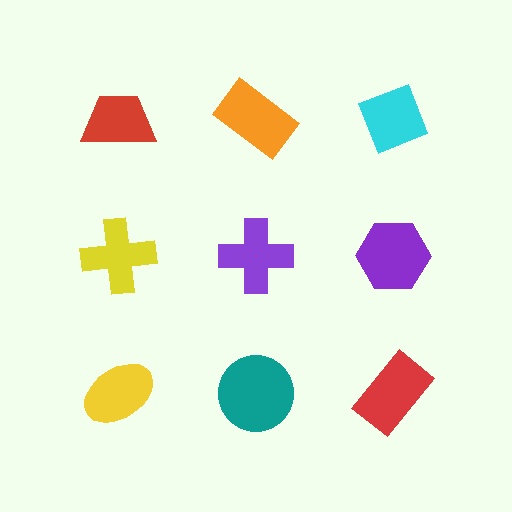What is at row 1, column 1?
A red trapezoid.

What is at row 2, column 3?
A purple hexagon.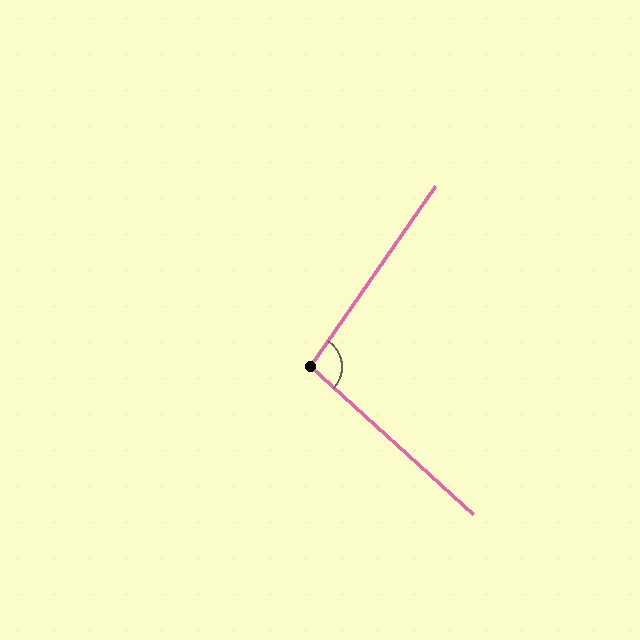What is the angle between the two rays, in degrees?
Approximately 98 degrees.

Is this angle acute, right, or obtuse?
It is obtuse.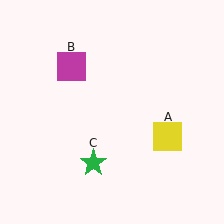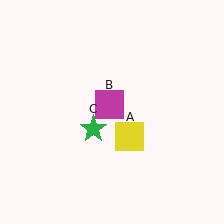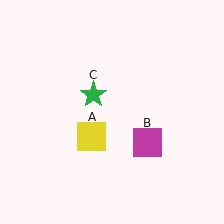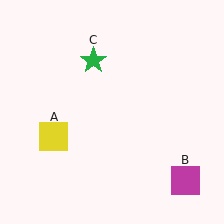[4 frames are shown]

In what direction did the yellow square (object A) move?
The yellow square (object A) moved left.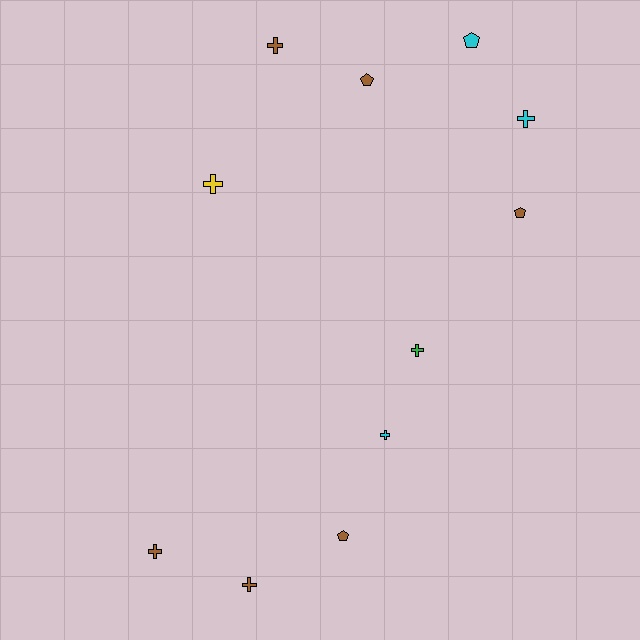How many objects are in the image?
There are 11 objects.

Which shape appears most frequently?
Cross, with 7 objects.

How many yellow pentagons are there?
There are no yellow pentagons.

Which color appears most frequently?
Brown, with 6 objects.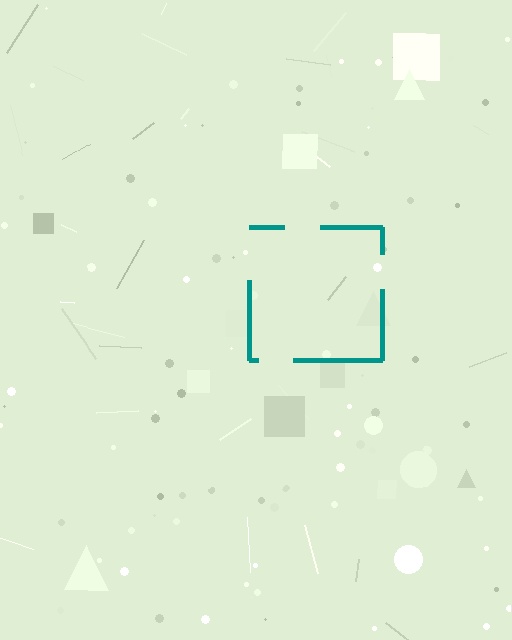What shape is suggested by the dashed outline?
The dashed outline suggests a square.